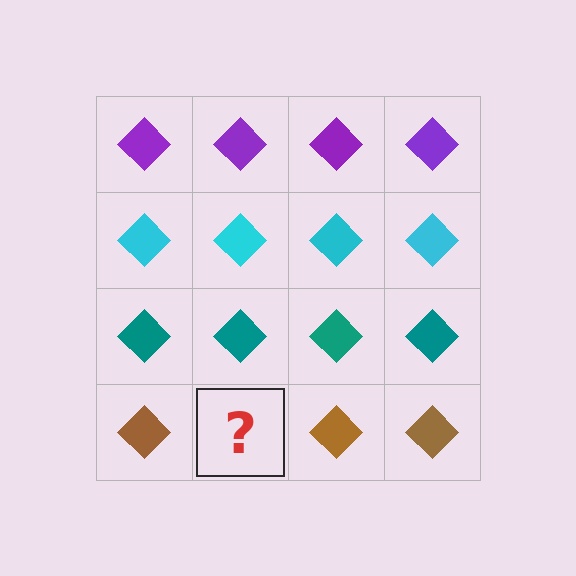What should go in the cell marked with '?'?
The missing cell should contain a brown diamond.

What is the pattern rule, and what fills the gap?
The rule is that each row has a consistent color. The gap should be filled with a brown diamond.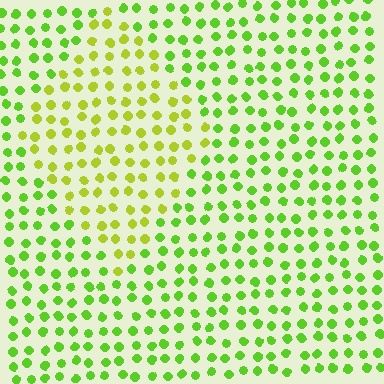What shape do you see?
I see a diamond.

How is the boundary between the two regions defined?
The boundary is defined purely by a slight shift in hue (about 29 degrees). Spacing, size, and orientation are identical on both sides.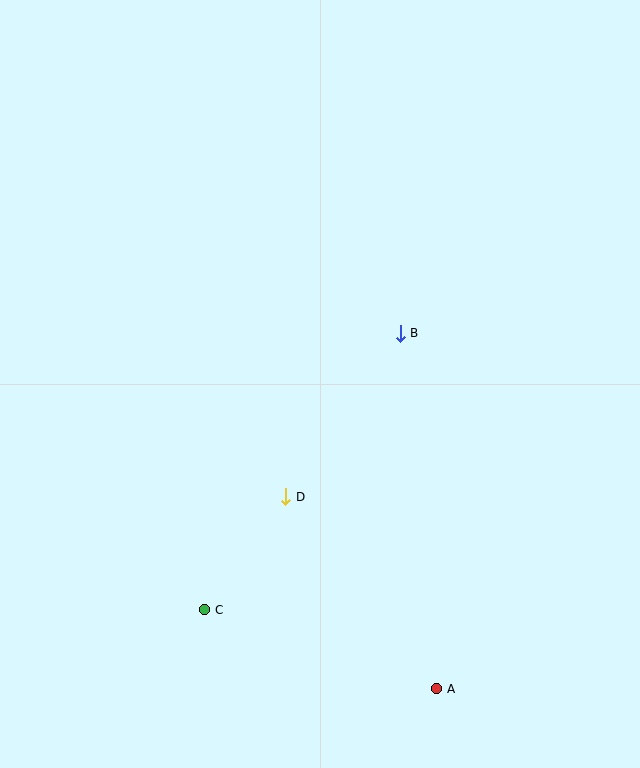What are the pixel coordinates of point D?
Point D is at (286, 497).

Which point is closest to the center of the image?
Point B at (400, 333) is closest to the center.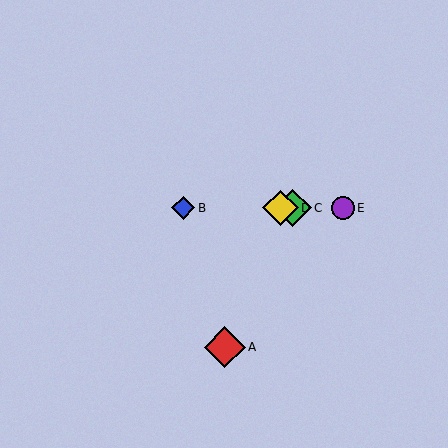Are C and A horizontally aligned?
No, C is at y≈208 and A is at y≈347.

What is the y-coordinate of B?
Object B is at y≈208.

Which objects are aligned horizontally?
Objects B, C, D, E are aligned horizontally.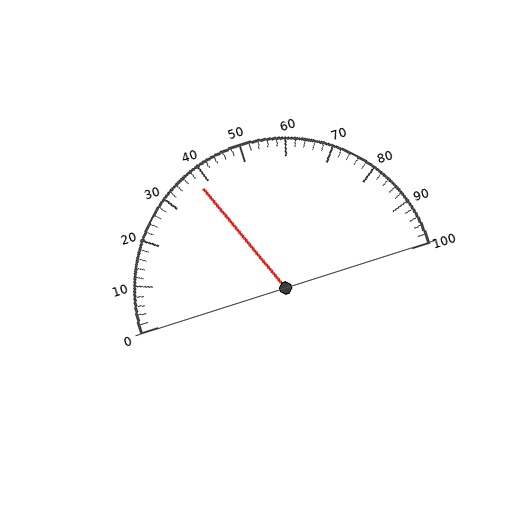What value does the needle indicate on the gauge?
The needle indicates approximately 38.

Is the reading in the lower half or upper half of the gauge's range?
The reading is in the lower half of the range (0 to 100).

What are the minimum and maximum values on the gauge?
The gauge ranges from 0 to 100.